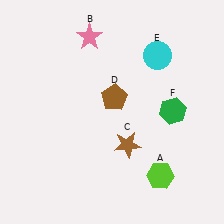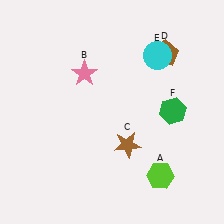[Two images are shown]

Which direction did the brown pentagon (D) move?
The brown pentagon (D) moved right.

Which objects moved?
The objects that moved are: the pink star (B), the brown pentagon (D).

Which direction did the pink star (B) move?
The pink star (B) moved down.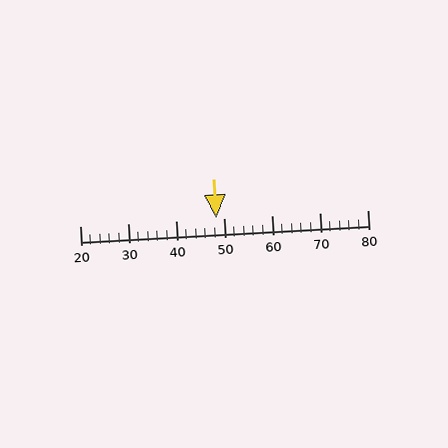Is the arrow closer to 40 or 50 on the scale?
The arrow is closer to 50.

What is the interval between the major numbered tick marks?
The major tick marks are spaced 10 units apart.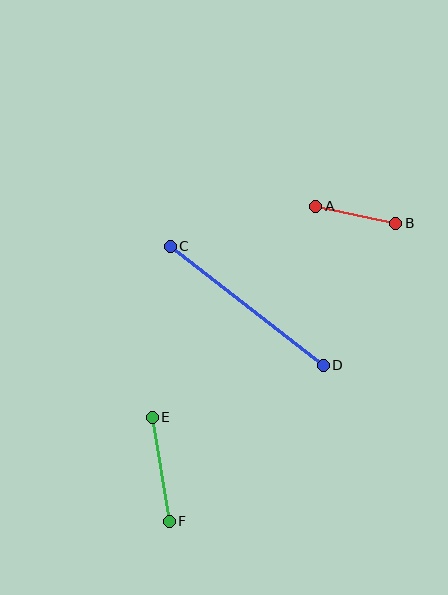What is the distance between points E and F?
The distance is approximately 106 pixels.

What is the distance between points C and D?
The distance is approximately 194 pixels.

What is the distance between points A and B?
The distance is approximately 82 pixels.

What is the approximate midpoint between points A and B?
The midpoint is at approximately (356, 215) pixels.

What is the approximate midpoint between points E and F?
The midpoint is at approximately (161, 469) pixels.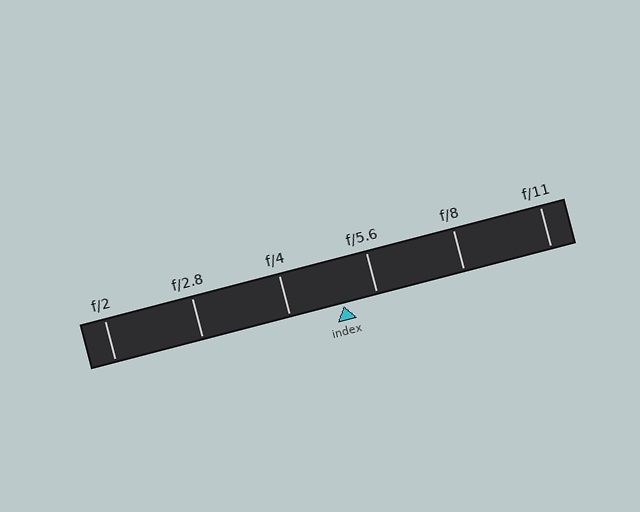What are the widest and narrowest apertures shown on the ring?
The widest aperture shown is f/2 and the narrowest is f/11.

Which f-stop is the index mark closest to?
The index mark is closest to f/5.6.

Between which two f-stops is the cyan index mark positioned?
The index mark is between f/4 and f/5.6.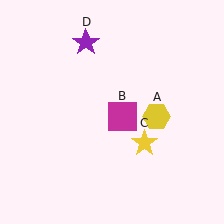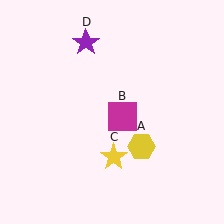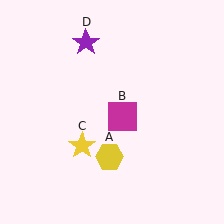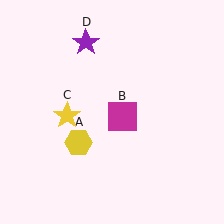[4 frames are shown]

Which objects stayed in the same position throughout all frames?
Magenta square (object B) and purple star (object D) remained stationary.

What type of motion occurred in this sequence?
The yellow hexagon (object A), yellow star (object C) rotated clockwise around the center of the scene.